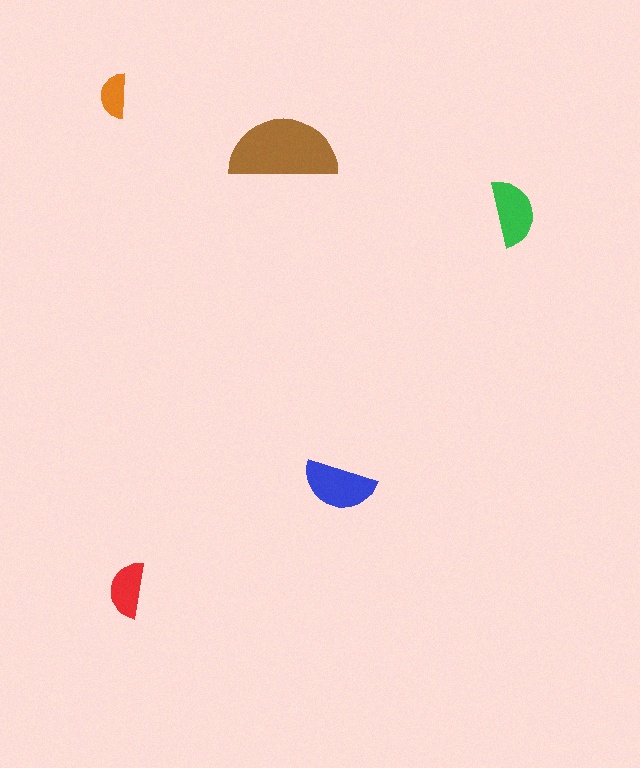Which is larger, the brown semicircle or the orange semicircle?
The brown one.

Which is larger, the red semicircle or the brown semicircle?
The brown one.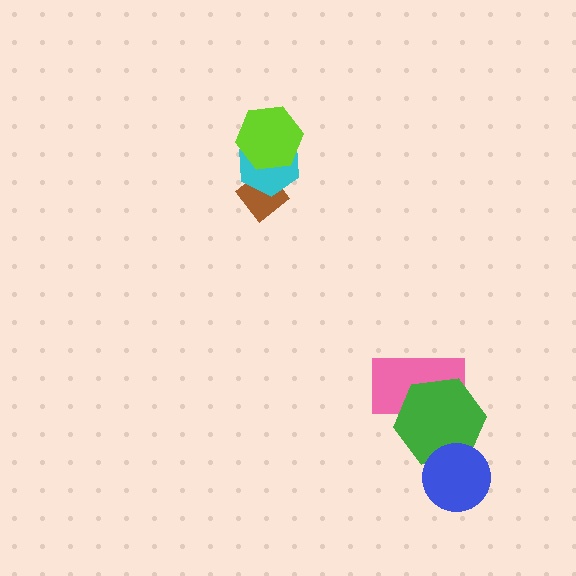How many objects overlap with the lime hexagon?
1 object overlaps with the lime hexagon.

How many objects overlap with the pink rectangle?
1 object overlaps with the pink rectangle.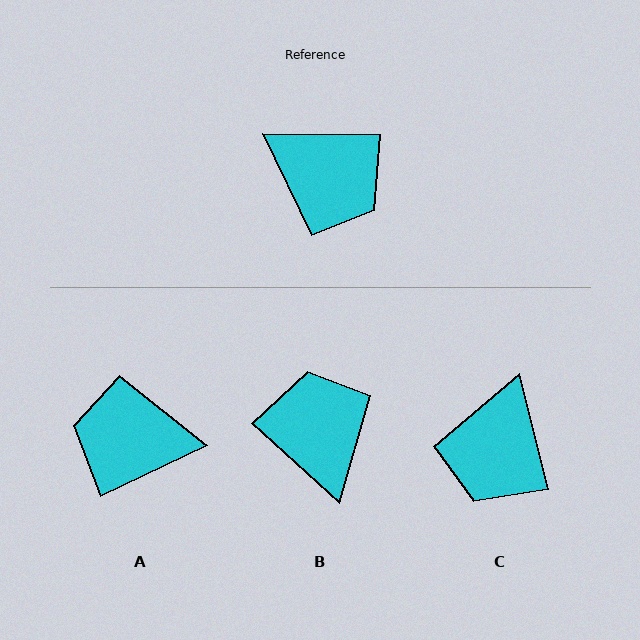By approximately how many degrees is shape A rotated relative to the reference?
Approximately 154 degrees clockwise.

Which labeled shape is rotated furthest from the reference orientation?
A, about 154 degrees away.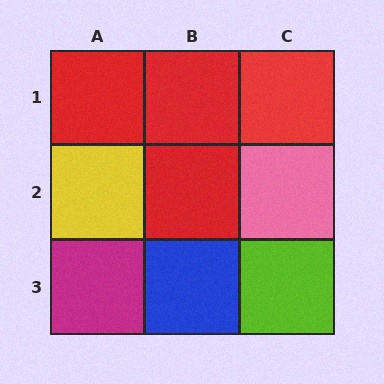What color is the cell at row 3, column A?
Magenta.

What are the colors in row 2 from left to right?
Yellow, red, pink.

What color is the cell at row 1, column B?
Red.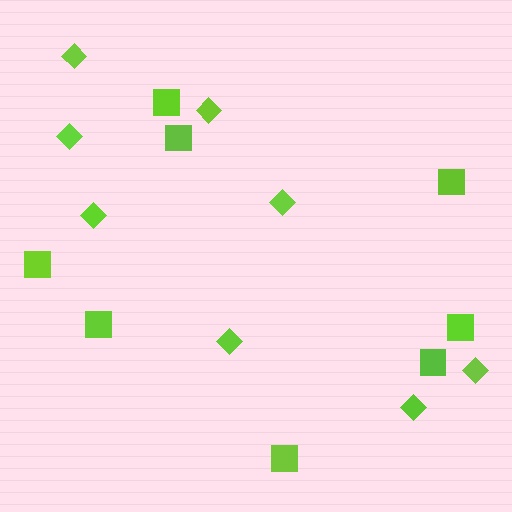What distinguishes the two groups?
There are 2 groups: one group of diamonds (8) and one group of squares (8).